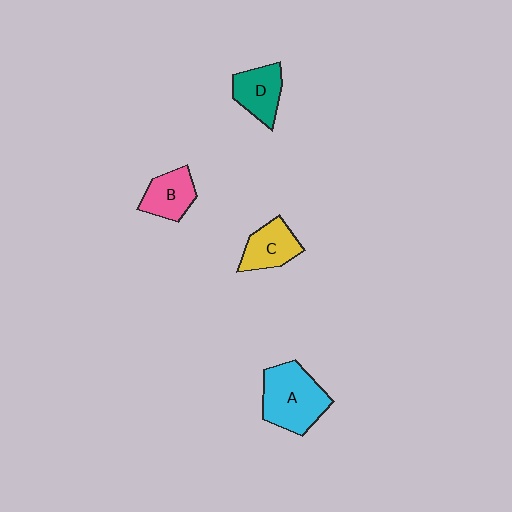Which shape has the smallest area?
Shape B (pink).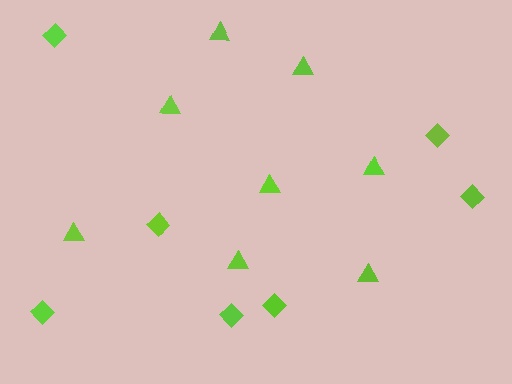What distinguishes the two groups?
There are 2 groups: one group of diamonds (7) and one group of triangles (8).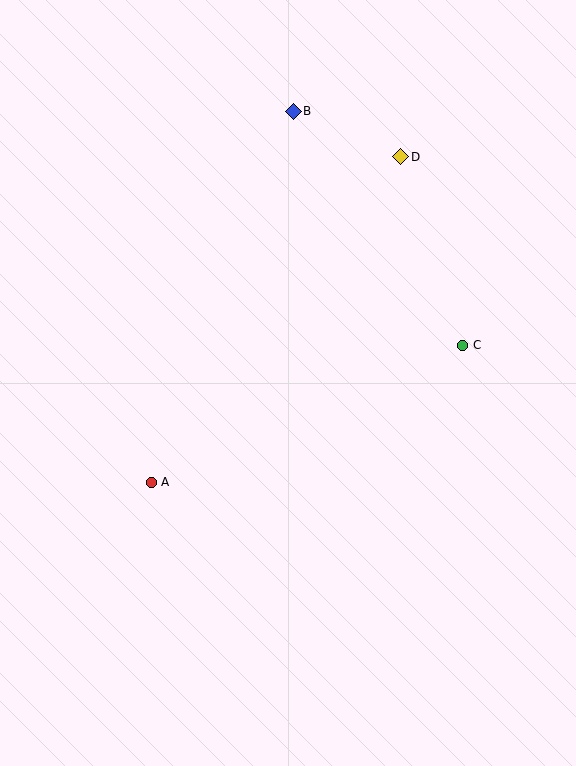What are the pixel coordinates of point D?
Point D is at (401, 157).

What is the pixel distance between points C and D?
The distance between C and D is 199 pixels.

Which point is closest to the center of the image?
Point A at (151, 482) is closest to the center.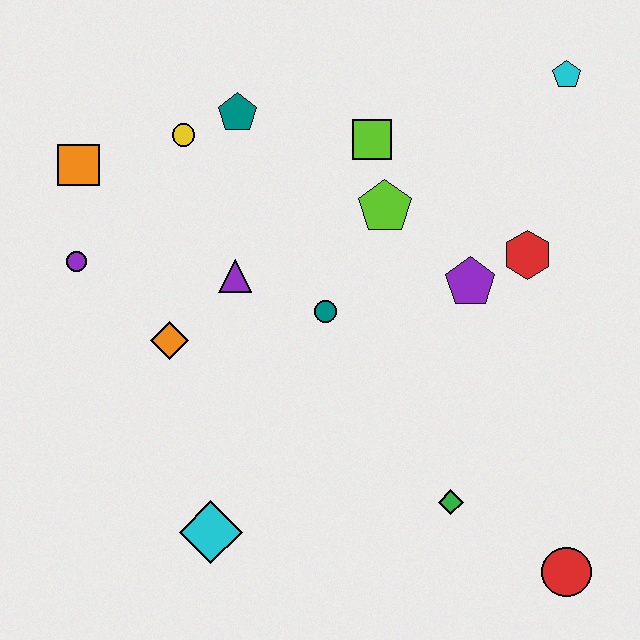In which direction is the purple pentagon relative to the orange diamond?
The purple pentagon is to the right of the orange diamond.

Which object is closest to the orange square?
The purple circle is closest to the orange square.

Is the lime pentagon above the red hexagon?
Yes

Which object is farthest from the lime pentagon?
The red circle is farthest from the lime pentagon.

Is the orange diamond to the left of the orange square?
No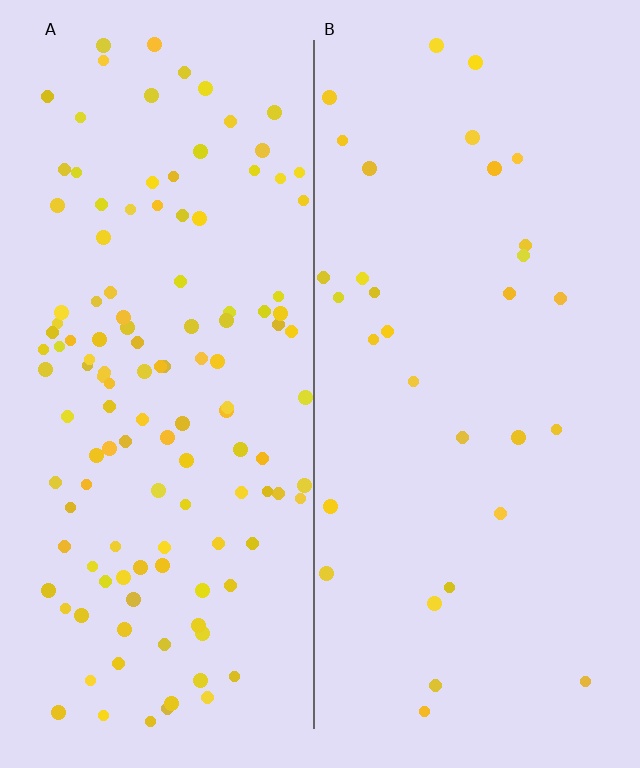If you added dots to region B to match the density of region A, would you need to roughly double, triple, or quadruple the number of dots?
Approximately quadruple.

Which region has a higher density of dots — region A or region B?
A (the left).